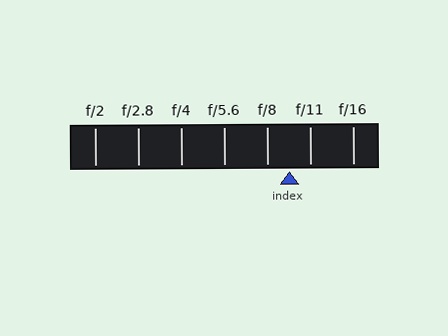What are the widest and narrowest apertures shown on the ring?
The widest aperture shown is f/2 and the narrowest is f/16.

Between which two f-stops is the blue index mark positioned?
The index mark is between f/8 and f/11.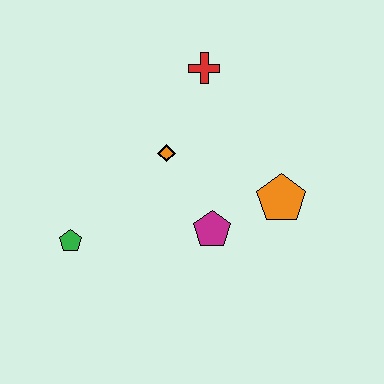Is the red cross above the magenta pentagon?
Yes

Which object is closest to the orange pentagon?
The magenta pentagon is closest to the orange pentagon.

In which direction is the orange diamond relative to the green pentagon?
The orange diamond is to the right of the green pentagon.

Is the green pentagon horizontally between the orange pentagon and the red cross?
No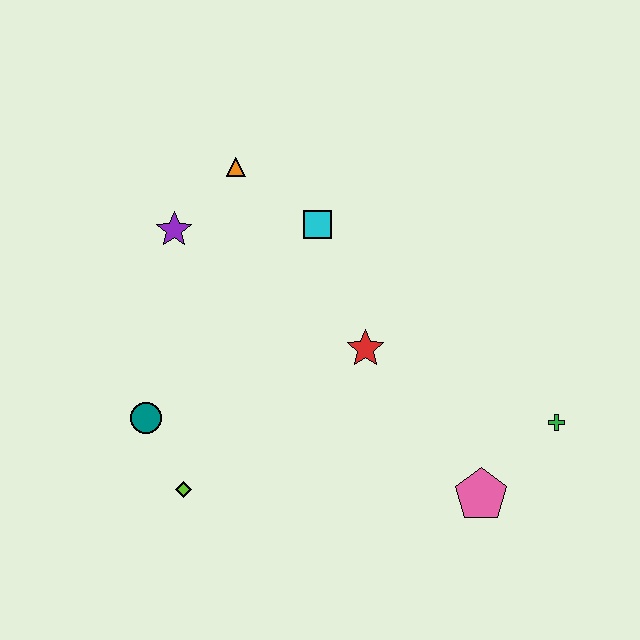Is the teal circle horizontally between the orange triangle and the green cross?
No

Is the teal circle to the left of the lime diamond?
Yes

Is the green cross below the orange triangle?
Yes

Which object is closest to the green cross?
The pink pentagon is closest to the green cross.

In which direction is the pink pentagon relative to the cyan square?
The pink pentagon is below the cyan square.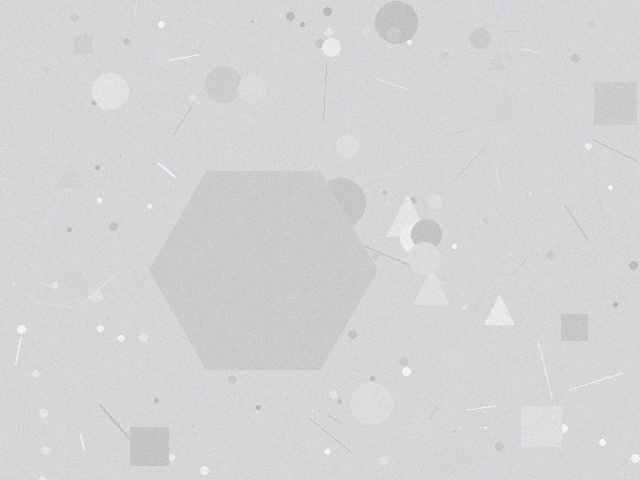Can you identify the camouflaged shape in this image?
The camouflaged shape is a hexagon.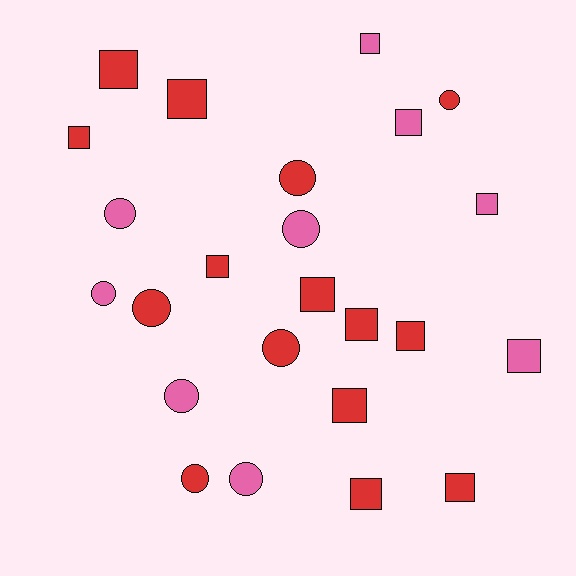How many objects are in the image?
There are 24 objects.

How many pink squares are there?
There are 4 pink squares.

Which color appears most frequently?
Red, with 15 objects.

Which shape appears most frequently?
Square, with 14 objects.